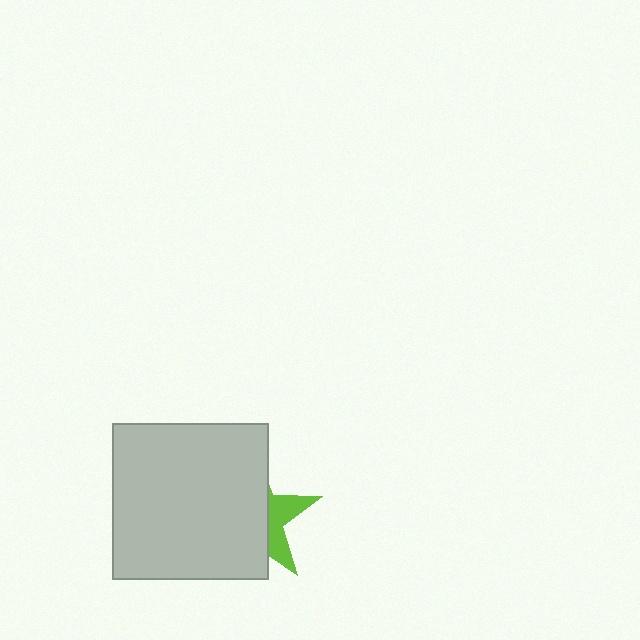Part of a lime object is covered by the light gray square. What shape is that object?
It is a star.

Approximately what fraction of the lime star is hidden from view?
Roughly 70% of the lime star is hidden behind the light gray square.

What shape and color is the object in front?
The object in front is a light gray square.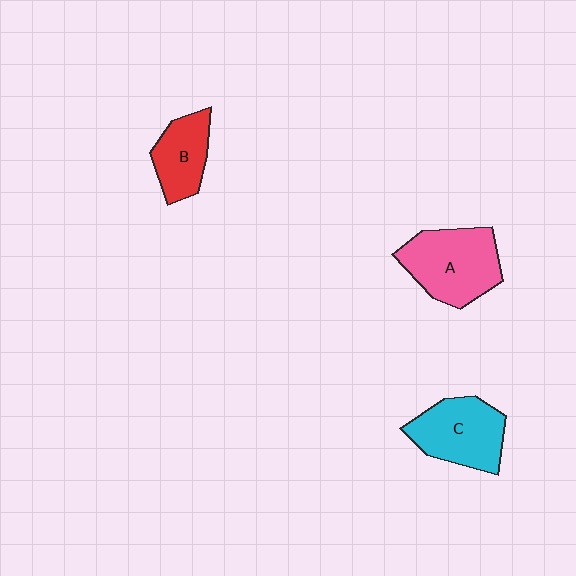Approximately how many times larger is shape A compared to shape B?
Approximately 1.6 times.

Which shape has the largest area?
Shape A (pink).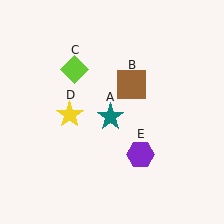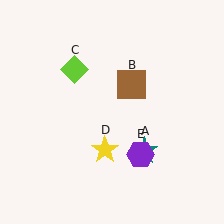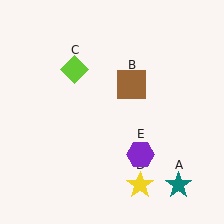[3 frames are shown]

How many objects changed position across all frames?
2 objects changed position: teal star (object A), yellow star (object D).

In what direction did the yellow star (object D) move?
The yellow star (object D) moved down and to the right.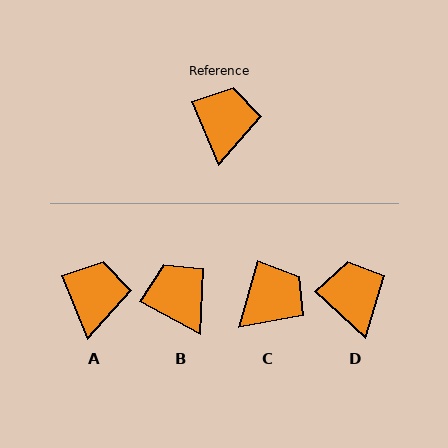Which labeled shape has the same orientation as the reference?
A.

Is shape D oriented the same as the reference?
No, it is off by about 24 degrees.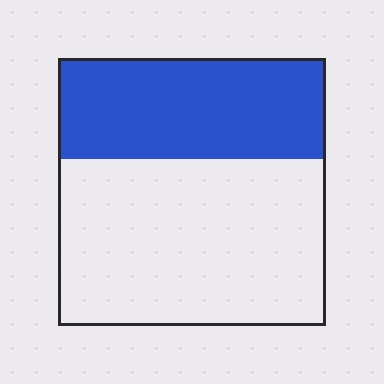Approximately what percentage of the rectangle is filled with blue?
Approximately 40%.